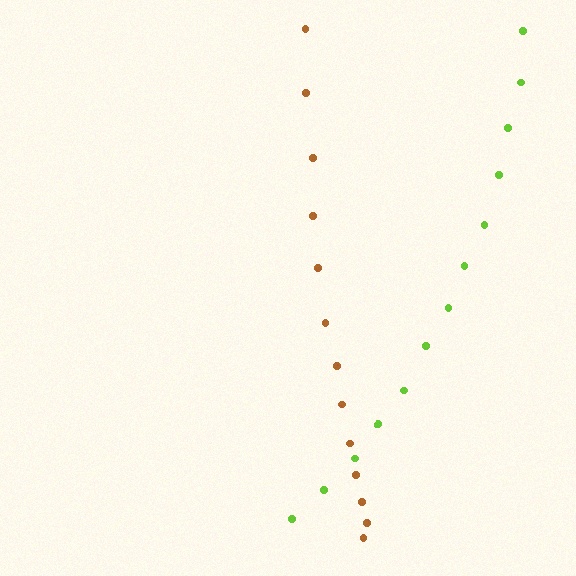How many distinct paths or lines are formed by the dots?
There are 2 distinct paths.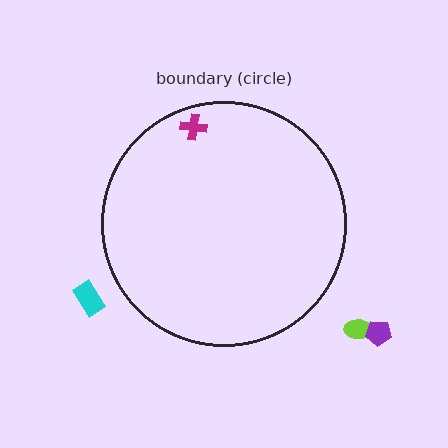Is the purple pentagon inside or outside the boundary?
Outside.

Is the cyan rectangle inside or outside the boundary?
Outside.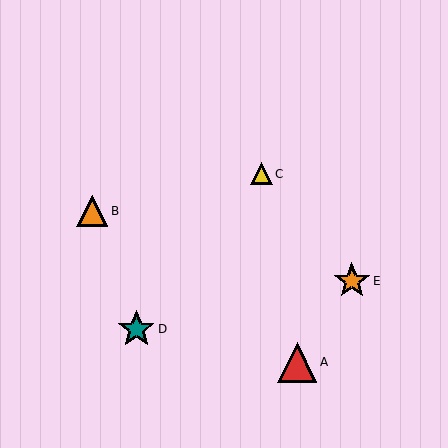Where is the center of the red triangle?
The center of the red triangle is at (297, 362).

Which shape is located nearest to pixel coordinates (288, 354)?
The red triangle (labeled A) at (297, 362) is nearest to that location.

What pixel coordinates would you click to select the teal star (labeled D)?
Click at (136, 329) to select the teal star D.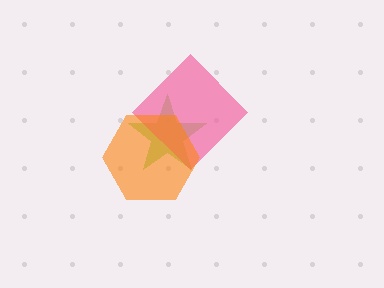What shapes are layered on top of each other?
The layered shapes are: a lime star, a pink diamond, an orange hexagon.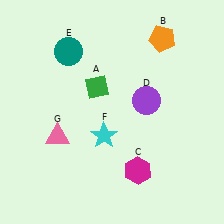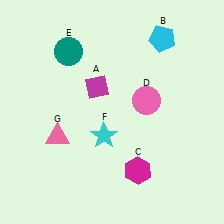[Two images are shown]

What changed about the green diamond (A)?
In Image 1, A is green. In Image 2, it changed to magenta.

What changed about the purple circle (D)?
In Image 1, D is purple. In Image 2, it changed to pink.